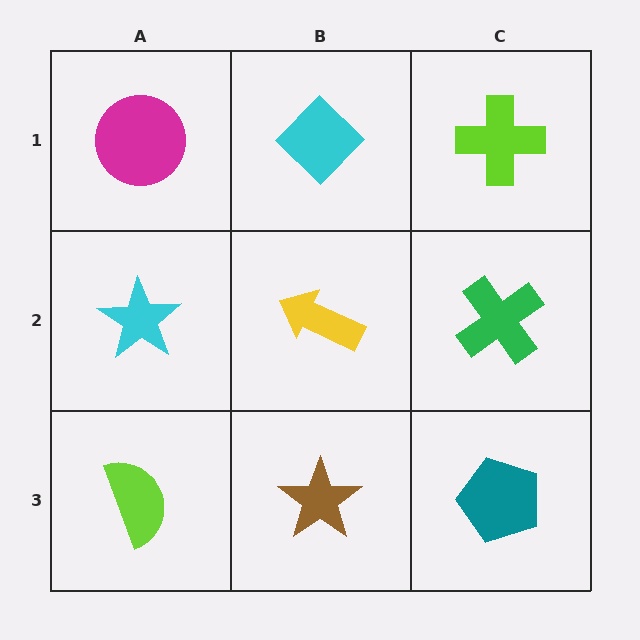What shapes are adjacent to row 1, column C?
A green cross (row 2, column C), a cyan diamond (row 1, column B).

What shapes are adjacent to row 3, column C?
A green cross (row 2, column C), a brown star (row 3, column B).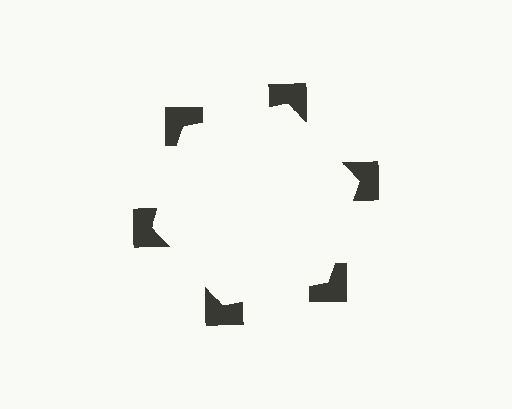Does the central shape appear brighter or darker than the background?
It typically appears slightly brighter than the background, even though no actual brightness change is drawn.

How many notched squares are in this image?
There are 6 — one at each vertex of the illusory hexagon.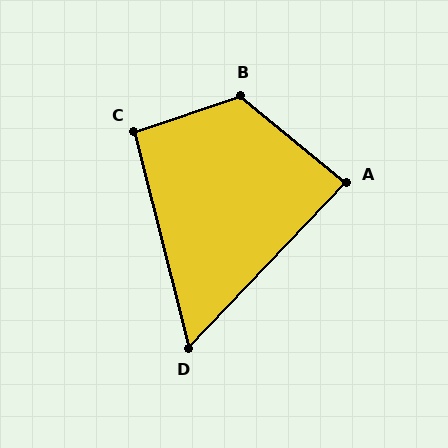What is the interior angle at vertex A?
Approximately 86 degrees (approximately right).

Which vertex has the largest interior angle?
B, at approximately 122 degrees.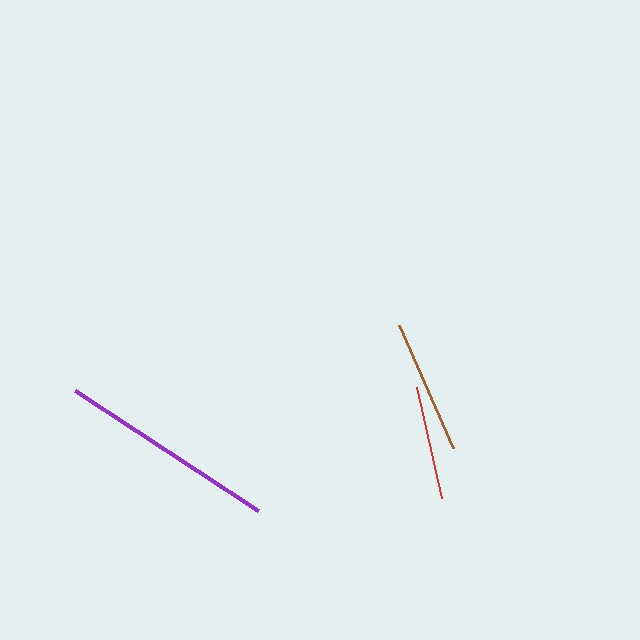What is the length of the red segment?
The red segment is approximately 113 pixels long.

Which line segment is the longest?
The purple line is the longest at approximately 219 pixels.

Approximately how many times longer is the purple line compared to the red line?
The purple line is approximately 1.9 times the length of the red line.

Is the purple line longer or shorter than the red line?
The purple line is longer than the red line.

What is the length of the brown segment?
The brown segment is approximately 134 pixels long.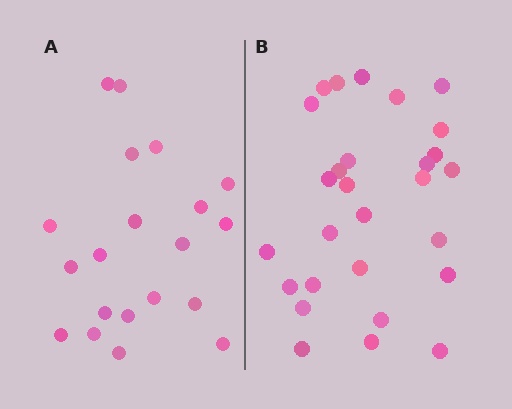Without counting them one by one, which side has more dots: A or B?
Region B (the right region) has more dots.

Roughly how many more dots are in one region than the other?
Region B has roughly 8 or so more dots than region A.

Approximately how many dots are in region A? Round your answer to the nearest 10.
About 20 dots.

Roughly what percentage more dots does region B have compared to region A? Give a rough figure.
About 40% more.